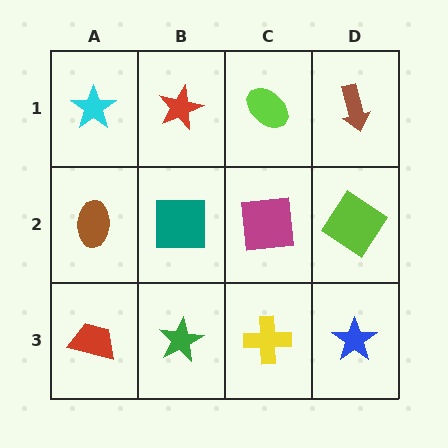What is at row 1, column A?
A cyan star.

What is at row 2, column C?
A magenta square.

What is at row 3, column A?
A red trapezoid.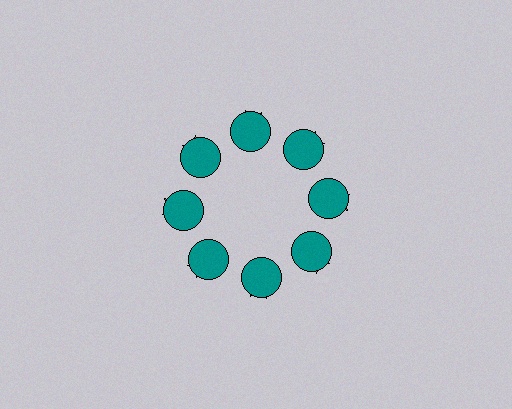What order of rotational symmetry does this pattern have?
This pattern has 8-fold rotational symmetry.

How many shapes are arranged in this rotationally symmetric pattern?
There are 16 shapes, arranged in 8 groups of 2.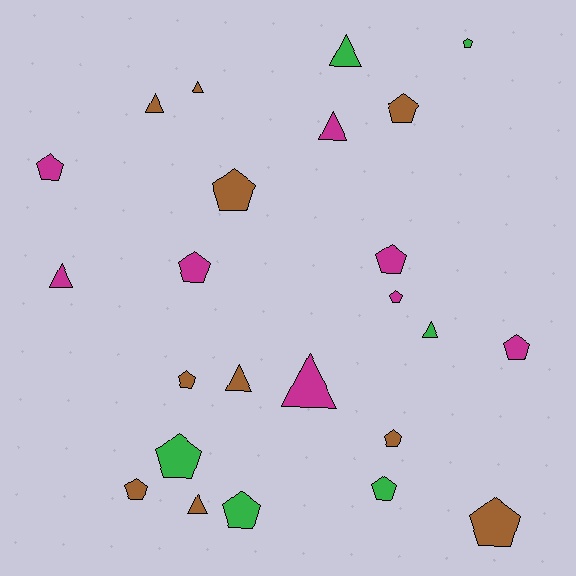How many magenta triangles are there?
There are 3 magenta triangles.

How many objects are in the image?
There are 24 objects.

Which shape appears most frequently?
Pentagon, with 15 objects.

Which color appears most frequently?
Brown, with 10 objects.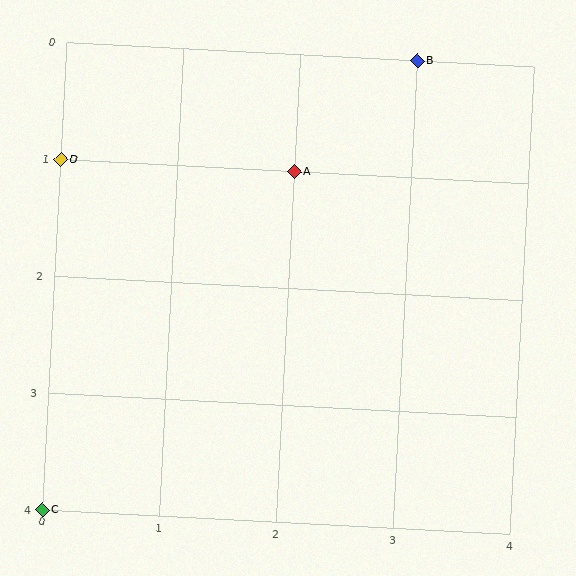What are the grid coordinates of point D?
Point D is at grid coordinates (0, 1).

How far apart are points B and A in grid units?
Points B and A are 1 column and 1 row apart (about 1.4 grid units diagonally).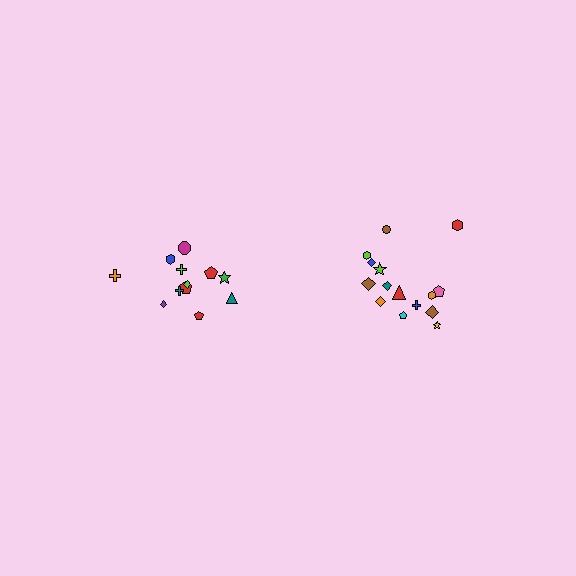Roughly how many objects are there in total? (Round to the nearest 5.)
Roughly 25 objects in total.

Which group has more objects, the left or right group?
The right group.